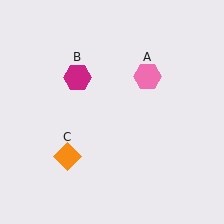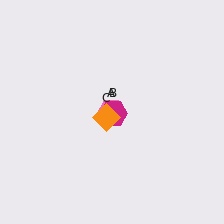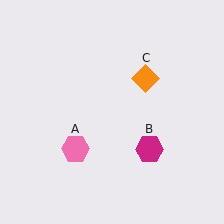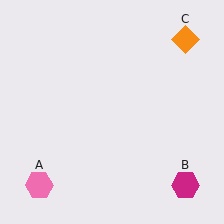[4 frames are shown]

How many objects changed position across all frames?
3 objects changed position: pink hexagon (object A), magenta hexagon (object B), orange diamond (object C).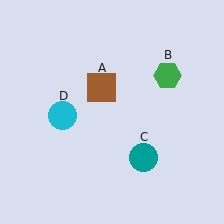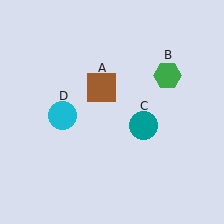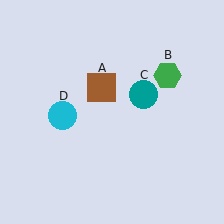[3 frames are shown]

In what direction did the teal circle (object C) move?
The teal circle (object C) moved up.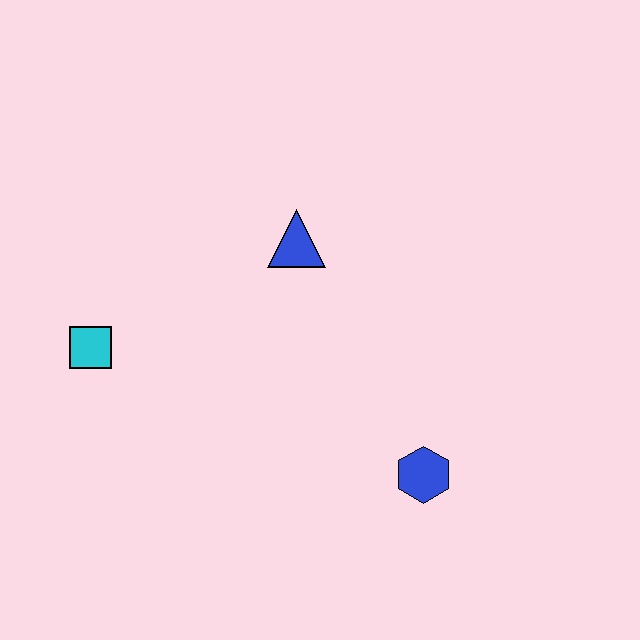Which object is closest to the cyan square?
The blue triangle is closest to the cyan square.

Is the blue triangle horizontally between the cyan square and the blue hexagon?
Yes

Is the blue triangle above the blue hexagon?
Yes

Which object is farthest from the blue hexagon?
The cyan square is farthest from the blue hexagon.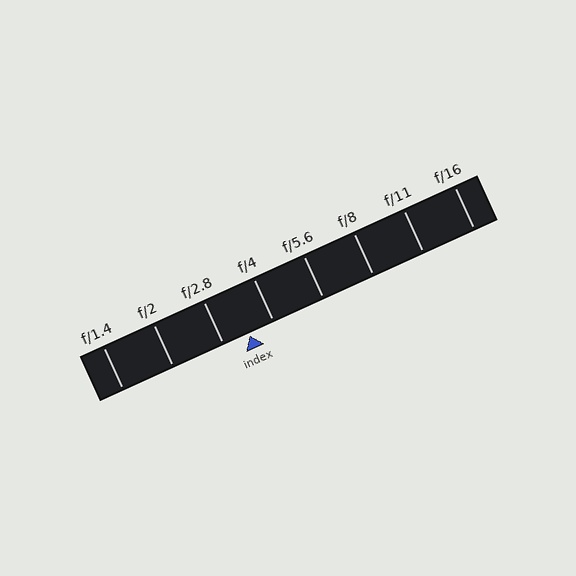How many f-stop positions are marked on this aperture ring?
There are 8 f-stop positions marked.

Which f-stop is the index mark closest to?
The index mark is closest to f/4.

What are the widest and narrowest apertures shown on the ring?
The widest aperture shown is f/1.4 and the narrowest is f/16.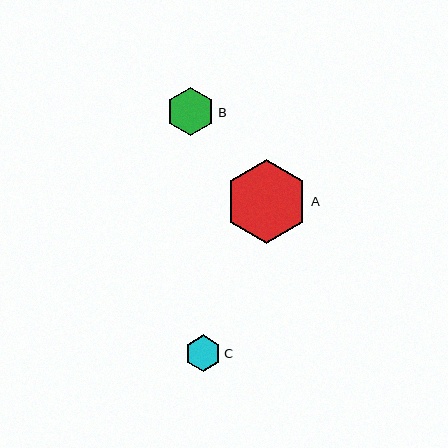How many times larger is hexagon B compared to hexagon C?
Hexagon B is approximately 1.3 times the size of hexagon C.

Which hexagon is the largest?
Hexagon A is the largest with a size of approximately 84 pixels.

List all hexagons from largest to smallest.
From largest to smallest: A, B, C.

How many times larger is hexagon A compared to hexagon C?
Hexagon A is approximately 2.3 times the size of hexagon C.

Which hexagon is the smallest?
Hexagon C is the smallest with a size of approximately 37 pixels.